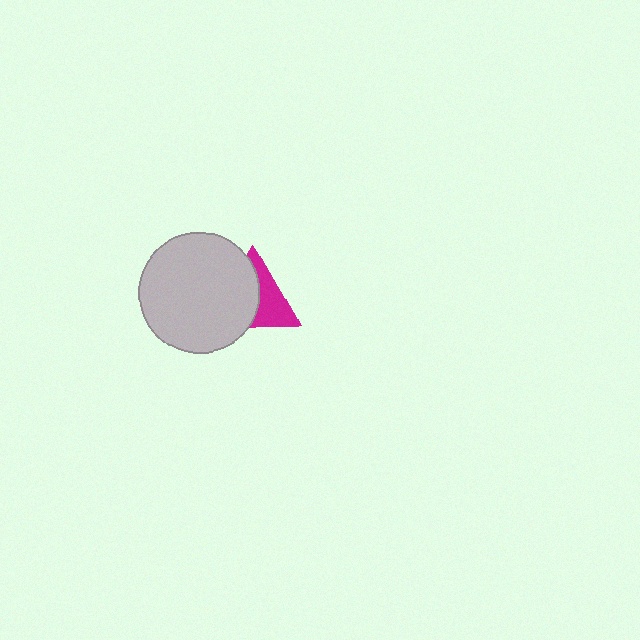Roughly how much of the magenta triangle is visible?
About half of it is visible (roughly 45%).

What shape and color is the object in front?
The object in front is a light gray circle.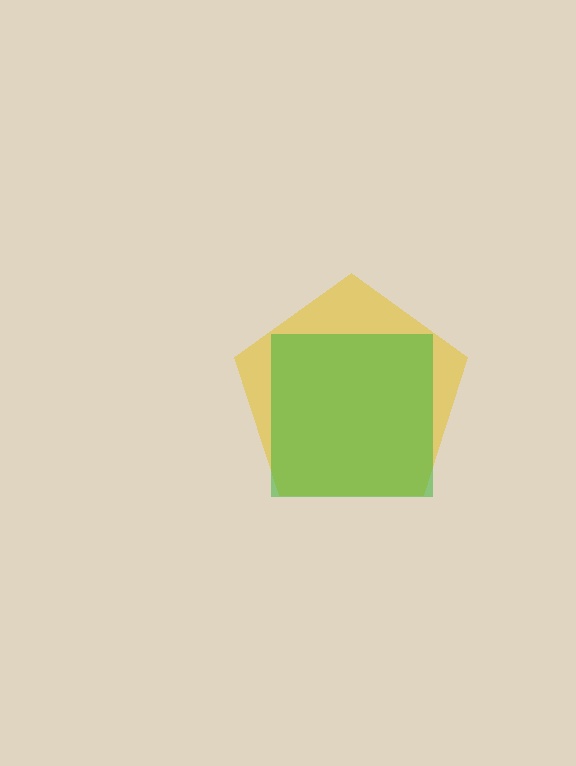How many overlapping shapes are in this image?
There are 2 overlapping shapes in the image.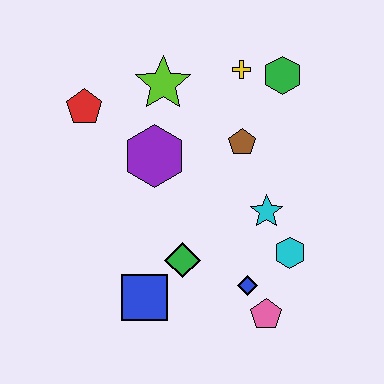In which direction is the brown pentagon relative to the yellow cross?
The brown pentagon is below the yellow cross.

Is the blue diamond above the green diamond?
No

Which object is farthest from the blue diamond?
The red pentagon is farthest from the blue diamond.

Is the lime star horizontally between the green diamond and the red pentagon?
Yes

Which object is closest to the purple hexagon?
The lime star is closest to the purple hexagon.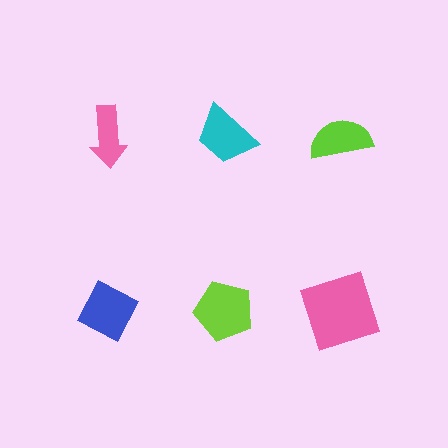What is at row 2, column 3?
A pink square.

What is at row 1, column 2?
A cyan trapezoid.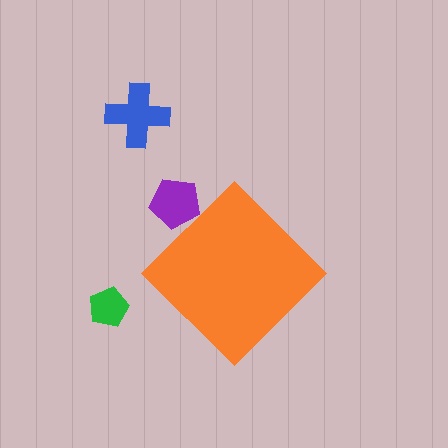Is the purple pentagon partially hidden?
Yes, the purple pentagon is partially hidden behind the orange diamond.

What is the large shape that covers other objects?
An orange diamond.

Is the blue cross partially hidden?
No, the blue cross is fully visible.